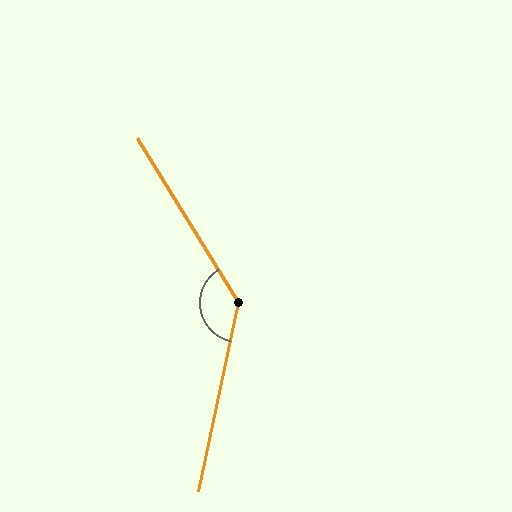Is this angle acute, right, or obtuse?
It is obtuse.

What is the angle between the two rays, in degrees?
Approximately 136 degrees.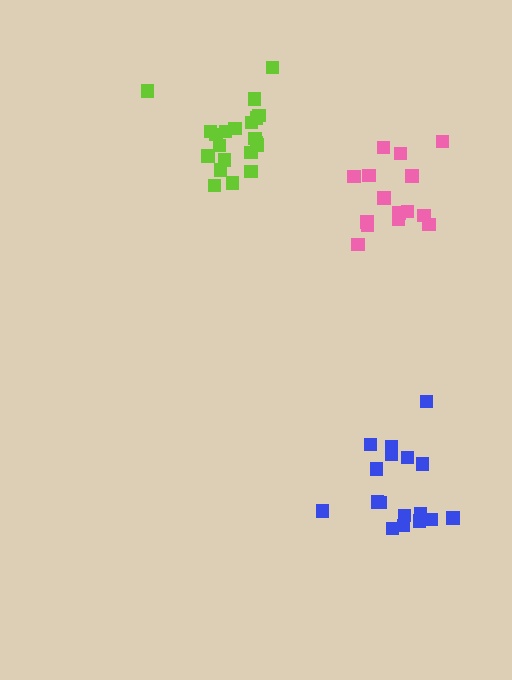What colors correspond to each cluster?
The clusters are colored: lime, pink, blue.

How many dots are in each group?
Group 1: 21 dots, Group 2: 15 dots, Group 3: 17 dots (53 total).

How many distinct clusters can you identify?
There are 3 distinct clusters.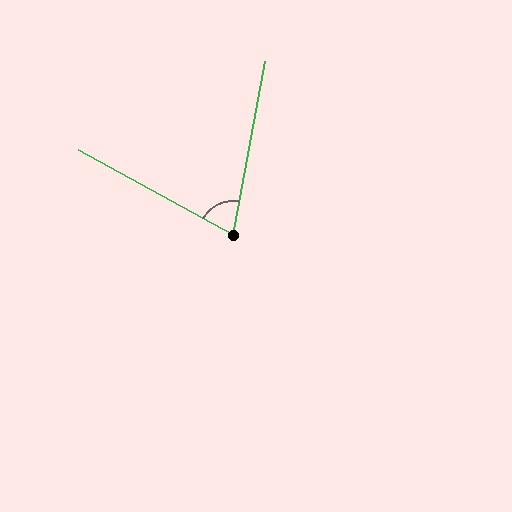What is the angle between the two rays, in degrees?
Approximately 72 degrees.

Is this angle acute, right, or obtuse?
It is acute.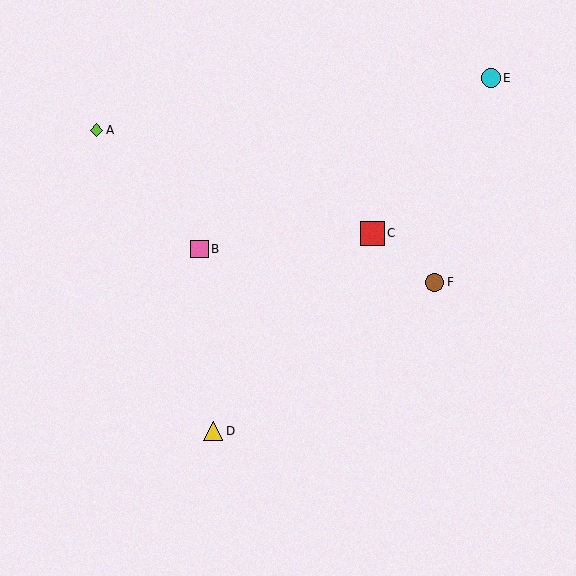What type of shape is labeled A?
Shape A is a lime diamond.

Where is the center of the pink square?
The center of the pink square is at (199, 249).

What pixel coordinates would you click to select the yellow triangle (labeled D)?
Click at (213, 431) to select the yellow triangle D.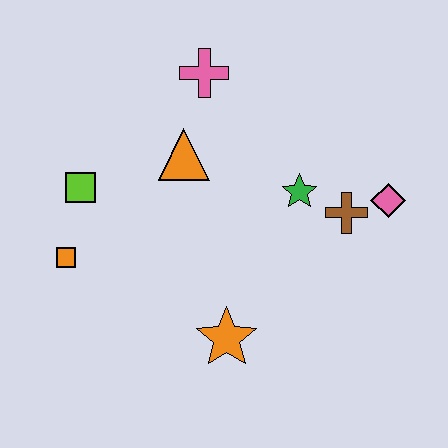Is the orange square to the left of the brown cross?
Yes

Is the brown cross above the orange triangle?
No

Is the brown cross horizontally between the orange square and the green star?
No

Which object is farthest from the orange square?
The pink diamond is farthest from the orange square.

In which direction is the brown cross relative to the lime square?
The brown cross is to the right of the lime square.